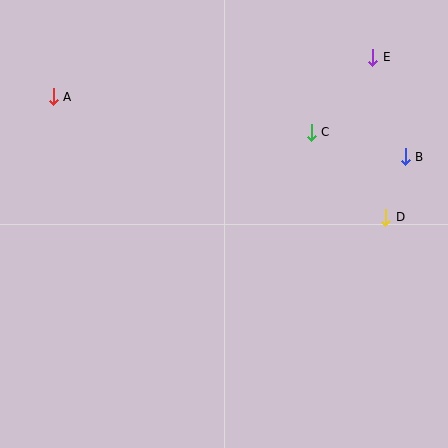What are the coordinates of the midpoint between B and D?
The midpoint between B and D is at (395, 187).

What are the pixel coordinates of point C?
Point C is at (311, 132).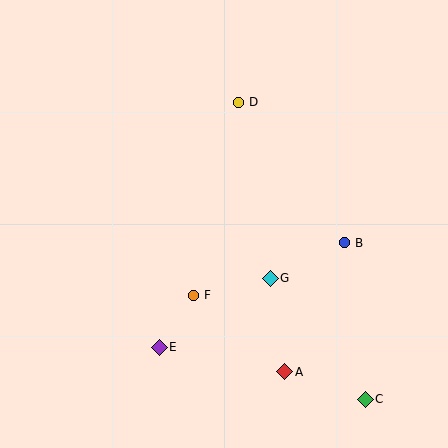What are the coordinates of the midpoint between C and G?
The midpoint between C and G is at (318, 339).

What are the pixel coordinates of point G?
Point G is at (270, 278).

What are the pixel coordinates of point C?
Point C is at (365, 399).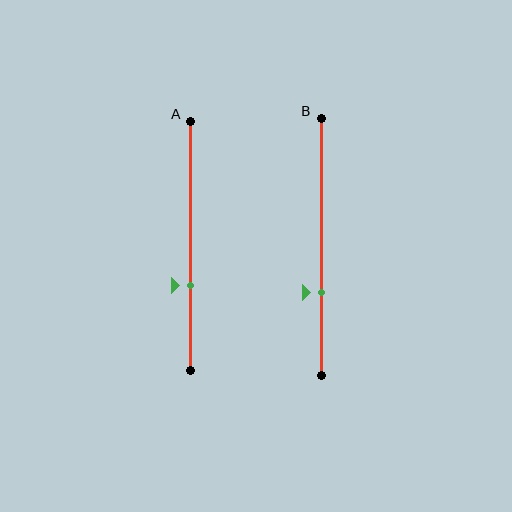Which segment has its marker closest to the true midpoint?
Segment A has its marker closest to the true midpoint.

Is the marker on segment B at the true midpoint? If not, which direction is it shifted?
No, the marker on segment B is shifted downward by about 18% of the segment length.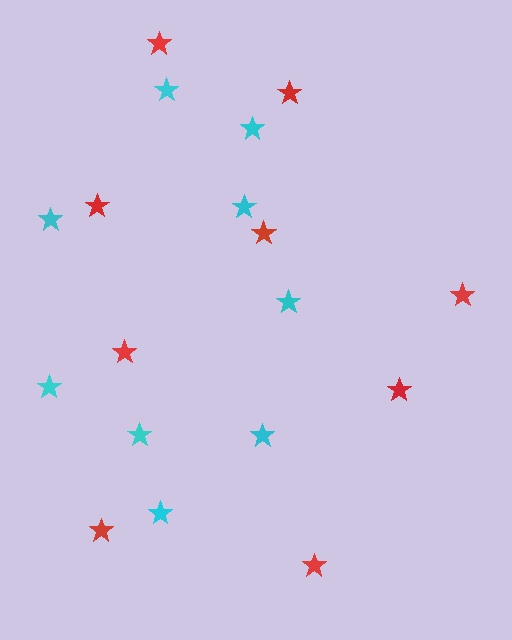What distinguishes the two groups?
There are 2 groups: one group of cyan stars (9) and one group of red stars (9).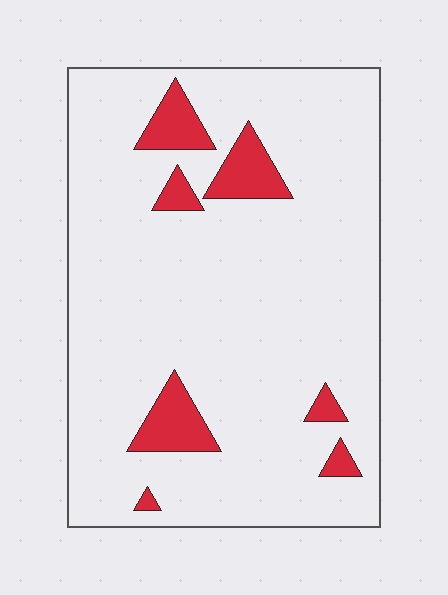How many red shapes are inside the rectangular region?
7.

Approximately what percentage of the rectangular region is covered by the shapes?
Approximately 10%.